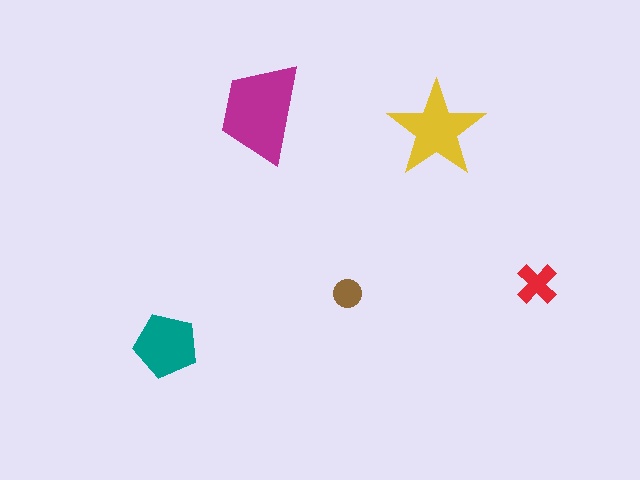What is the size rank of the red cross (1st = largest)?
4th.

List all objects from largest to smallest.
The magenta trapezoid, the yellow star, the teal pentagon, the red cross, the brown circle.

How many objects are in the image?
There are 5 objects in the image.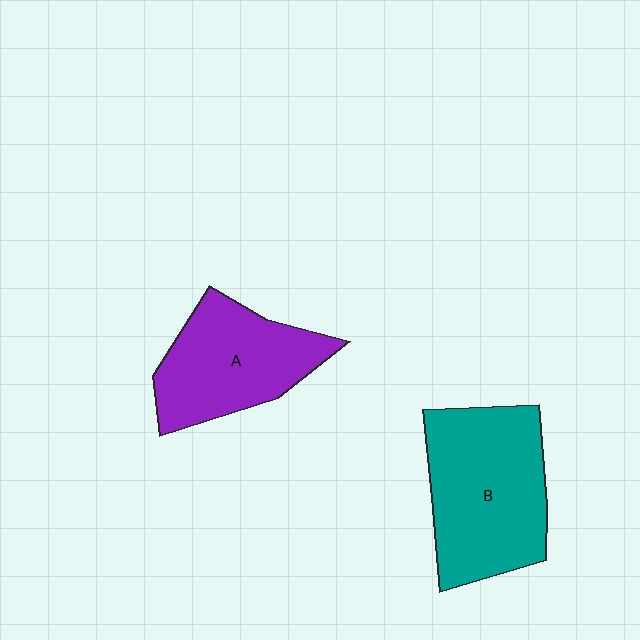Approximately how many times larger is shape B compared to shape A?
Approximately 1.3 times.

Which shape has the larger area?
Shape B (teal).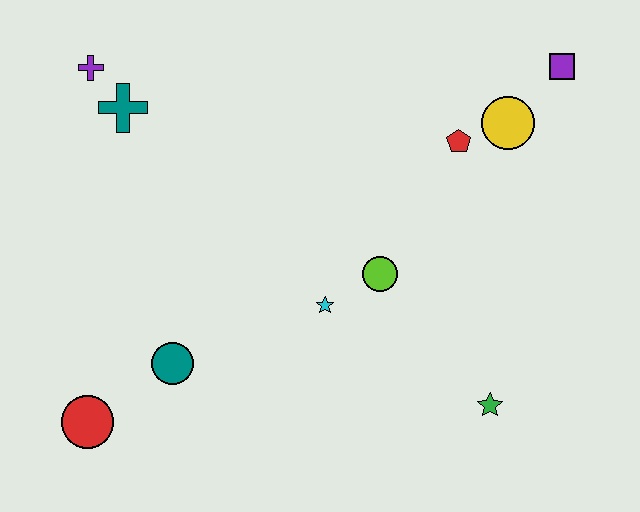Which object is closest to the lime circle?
The cyan star is closest to the lime circle.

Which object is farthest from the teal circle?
The purple square is farthest from the teal circle.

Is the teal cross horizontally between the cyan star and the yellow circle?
No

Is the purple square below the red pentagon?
No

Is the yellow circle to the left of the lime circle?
No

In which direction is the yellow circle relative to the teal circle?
The yellow circle is to the right of the teal circle.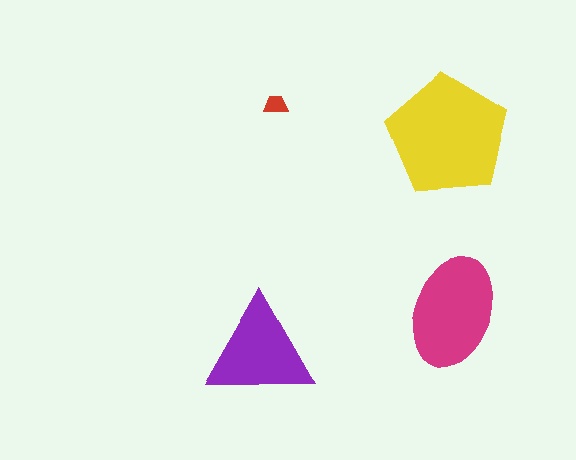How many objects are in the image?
There are 4 objects in the image.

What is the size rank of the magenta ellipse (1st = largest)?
2nd.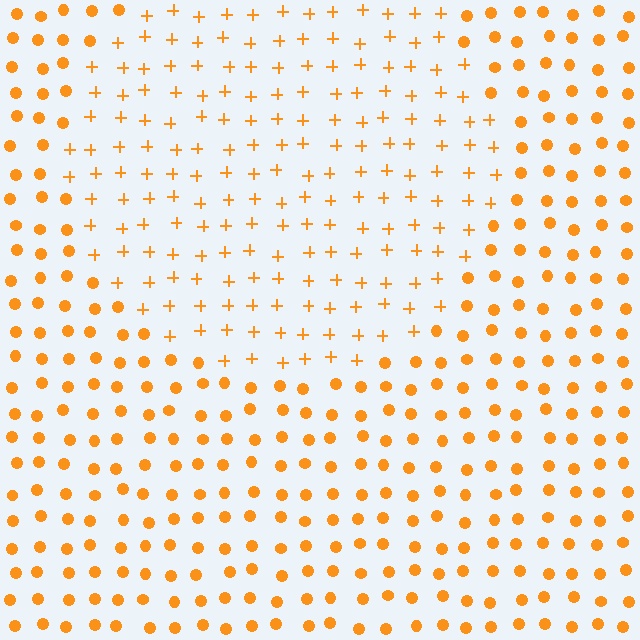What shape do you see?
I see a circle.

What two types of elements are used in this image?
The image uses plus signs inside the circle region and circles outside it.